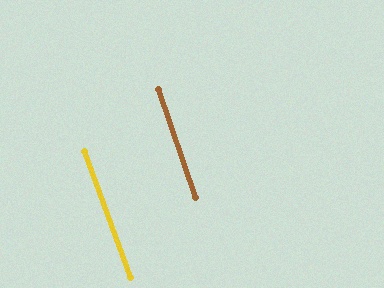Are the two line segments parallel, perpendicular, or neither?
Parallel — their directions differ by only 1.0°.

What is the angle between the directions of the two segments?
Approximately 1 degree.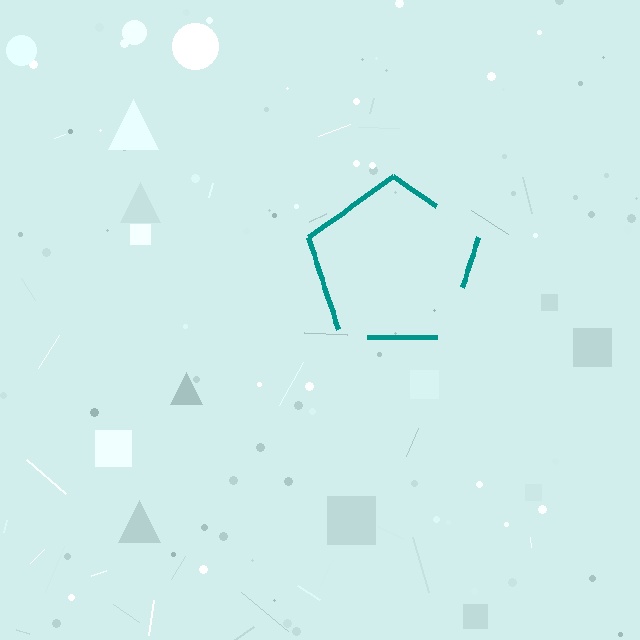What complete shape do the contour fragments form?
The contour fragments form a pentagon.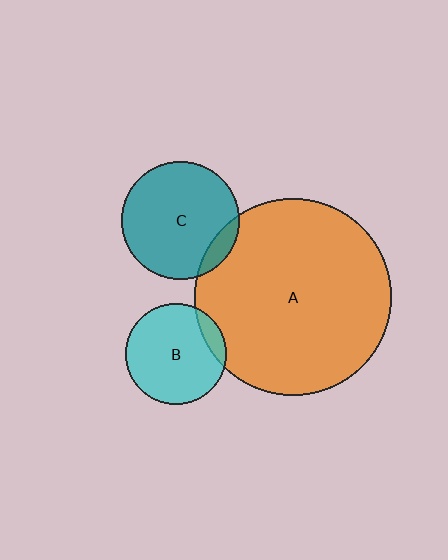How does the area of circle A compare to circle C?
Approximately 2.8 times.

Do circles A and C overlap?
Yes.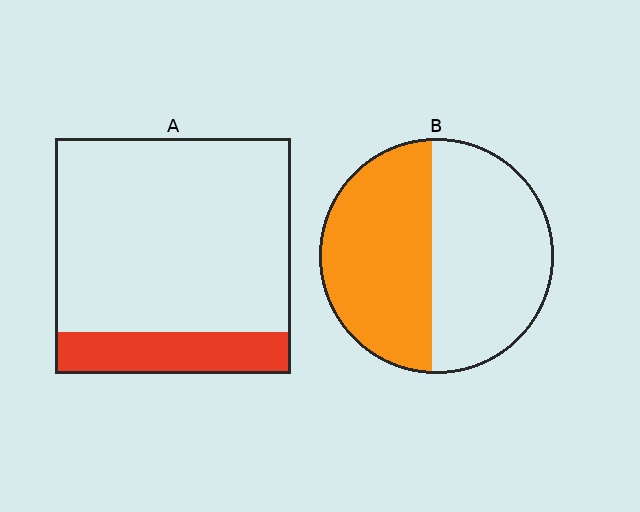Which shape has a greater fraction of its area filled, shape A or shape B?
Shape B.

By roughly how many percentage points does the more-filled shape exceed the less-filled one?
By roughly 30 percentage points (B over A).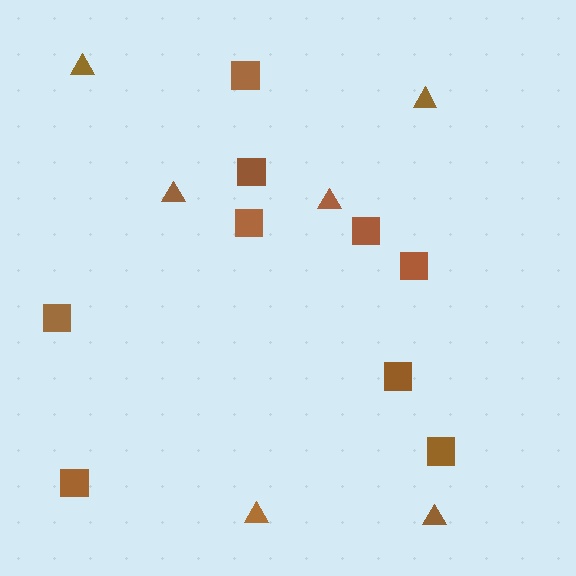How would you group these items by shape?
There are 2 groups: one group of squares (9) and one group of triangles (6).